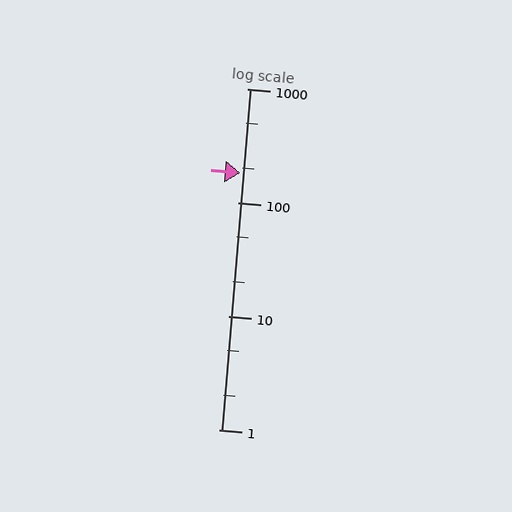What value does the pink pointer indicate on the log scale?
The pointer indicates approximately 180.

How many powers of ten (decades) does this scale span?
The scale spans 3 decades, from 1 to 1000.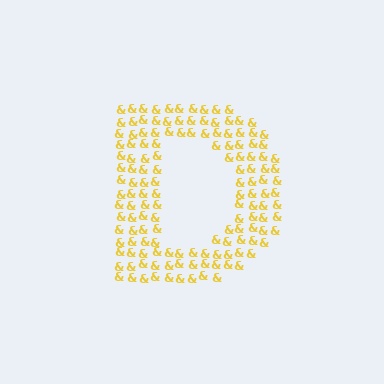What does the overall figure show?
The overall figure shows the letter D.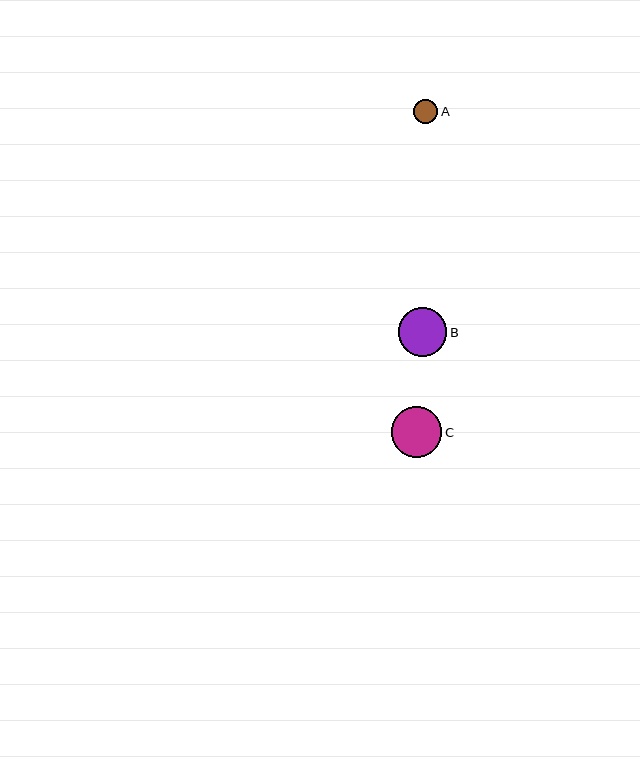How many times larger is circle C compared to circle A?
Circle C is approximately 2.1 times the size of circle A.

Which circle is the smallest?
Circle A is the smallest with a size of approximately 24 pixels.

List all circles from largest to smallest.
From largest to smallest: C, B, A.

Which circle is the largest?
Circle C is the largest with a size of approximately 51 pixels.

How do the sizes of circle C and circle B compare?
Circle C and circle B are approximately the same size.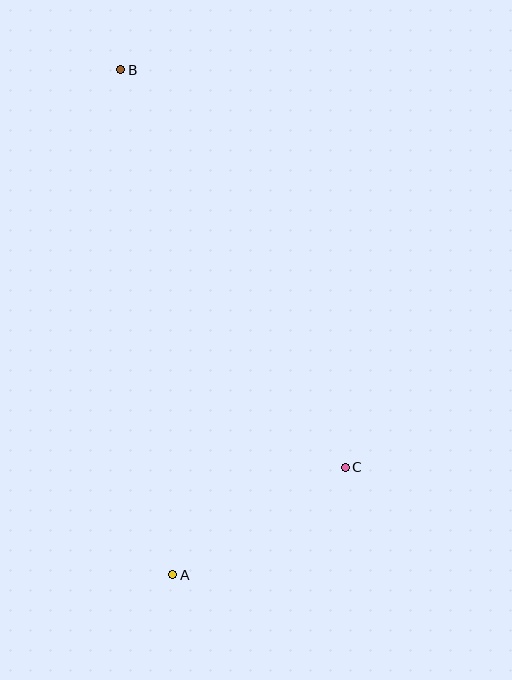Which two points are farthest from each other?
Points A and B are farthest from each other.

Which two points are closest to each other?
Points A and C are closest to each other.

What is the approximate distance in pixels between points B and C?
The distance between B and C is approximately 456 pixels.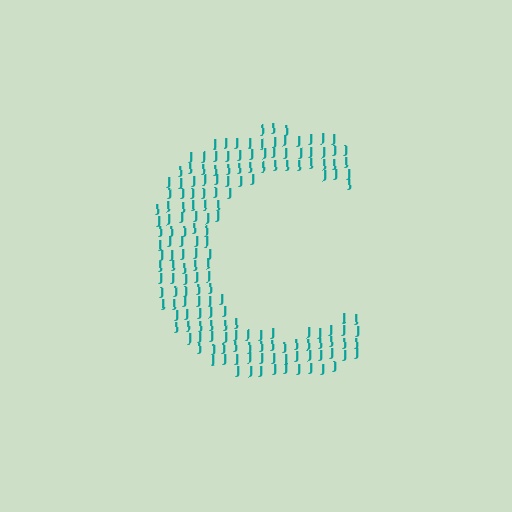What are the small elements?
The small elements are letter J's.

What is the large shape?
The large shape is the letter C.